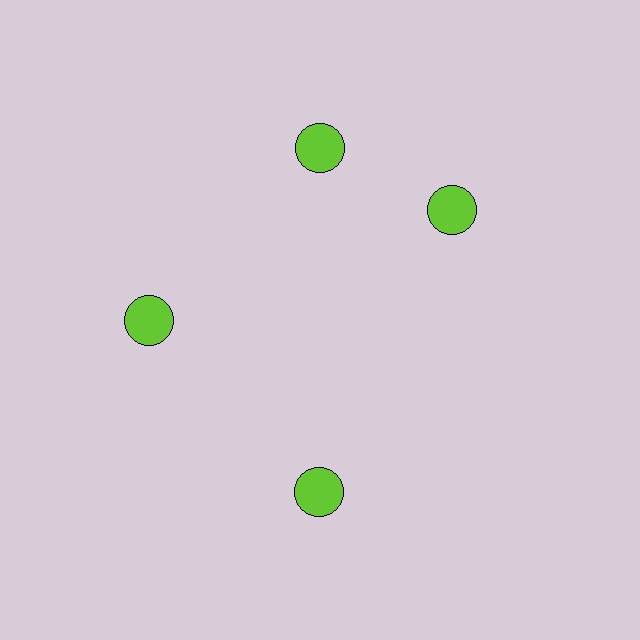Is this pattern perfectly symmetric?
No. The 4 lime circles are arranged in a ring, but one element near the 3 o'clock position is rotated out of alignment along the ring, breaking the 4-fold rotational symmetry.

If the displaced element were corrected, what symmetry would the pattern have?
It would have 4-fold rotational symmetry — the pattern would map onto itself every 90 degrees.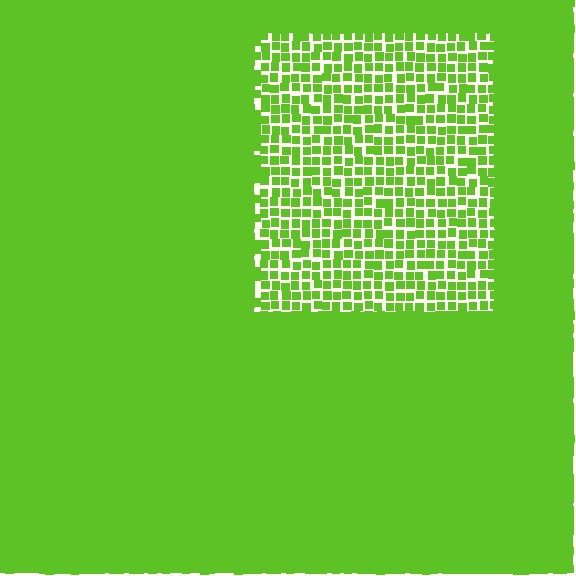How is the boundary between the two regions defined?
The boundary is defined by a change in element density (approximately 2.5x ratio). All elements are the same color, size, and shape.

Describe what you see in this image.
The image contains small lime elements arranged at two different densities. A rectangle-shaped region is visible where the elements are less densely packed than the surrounding area.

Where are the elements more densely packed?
The elements are more densely packed outside the rectangle boundary.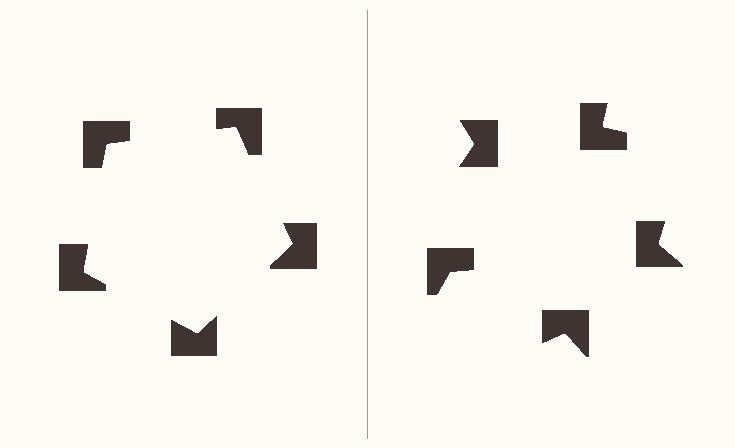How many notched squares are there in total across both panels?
10 — 5 on each side.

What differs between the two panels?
The notched squares are positioned identically on both sides; only the wedge orientations differ. On the left they align to a pentagon; on the right they are misaligned.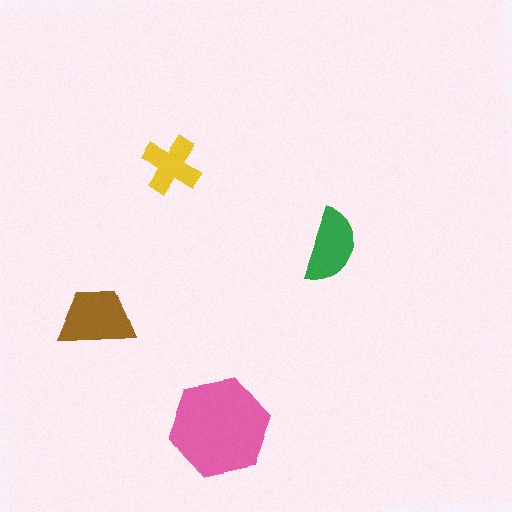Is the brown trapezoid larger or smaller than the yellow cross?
Larger.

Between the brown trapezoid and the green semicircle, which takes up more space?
The brown trapezoid.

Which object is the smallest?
The yellow cross.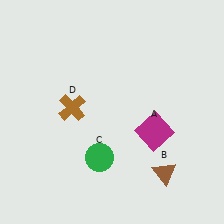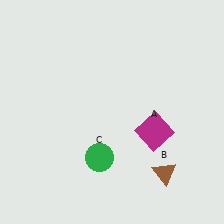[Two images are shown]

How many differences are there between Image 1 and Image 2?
There is 1 difference between the two images.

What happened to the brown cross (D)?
The brown cross (D) was removed in Image 2. It was in the top-left area of Image 1.